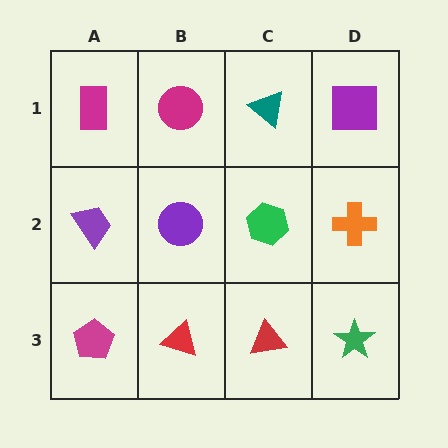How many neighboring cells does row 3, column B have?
3.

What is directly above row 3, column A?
A purple trapezoid.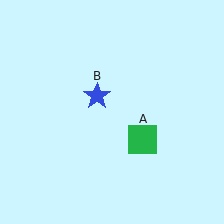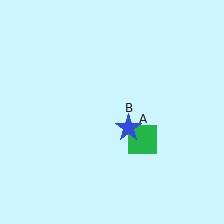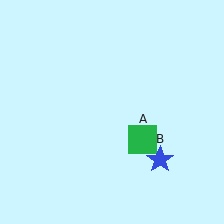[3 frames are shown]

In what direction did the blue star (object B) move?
The blue star (object B) moved down and to the right.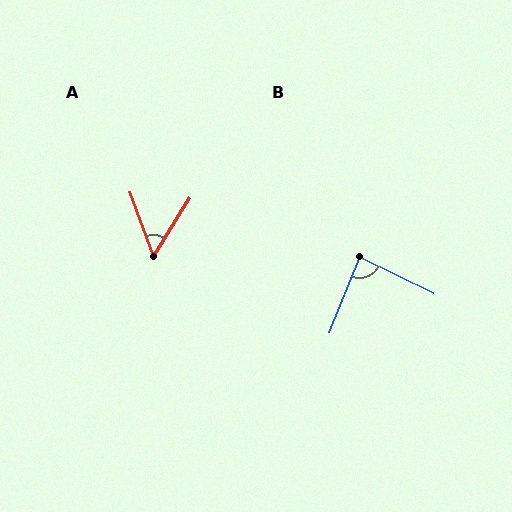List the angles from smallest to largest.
A (52°), B (85°).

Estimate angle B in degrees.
Approximately 85 degrees.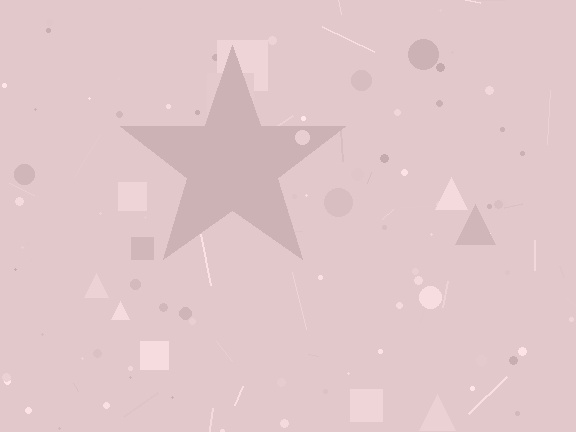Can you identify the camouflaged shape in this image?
The camouflaged shape is a star.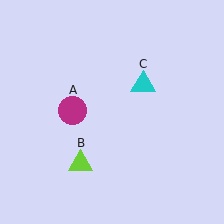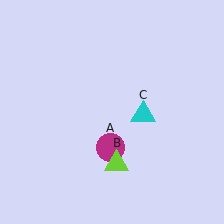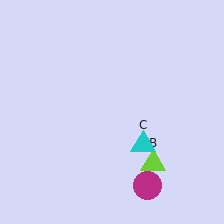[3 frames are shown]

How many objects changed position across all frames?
3 objects changed position: magenta circle (object A), lime triangle (object B), cyan triangle (object C).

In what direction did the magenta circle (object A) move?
The magenta circle (object A) moved down and to the right.